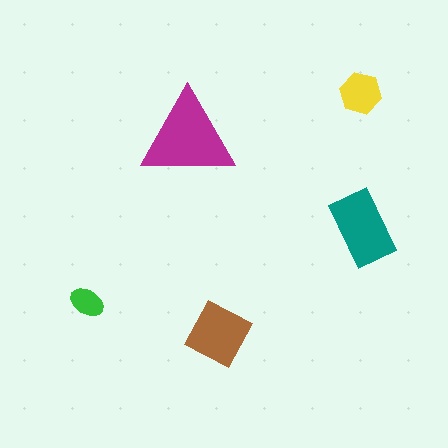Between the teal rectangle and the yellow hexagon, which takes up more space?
The teal rectangle.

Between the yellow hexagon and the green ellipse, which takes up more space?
The yellow hexagon.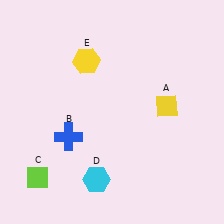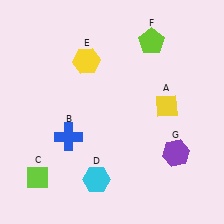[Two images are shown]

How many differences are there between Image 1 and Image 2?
There are 2 differences between the two images.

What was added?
A lime pentagon (F), a purple hexagon (G) were added in Image 2.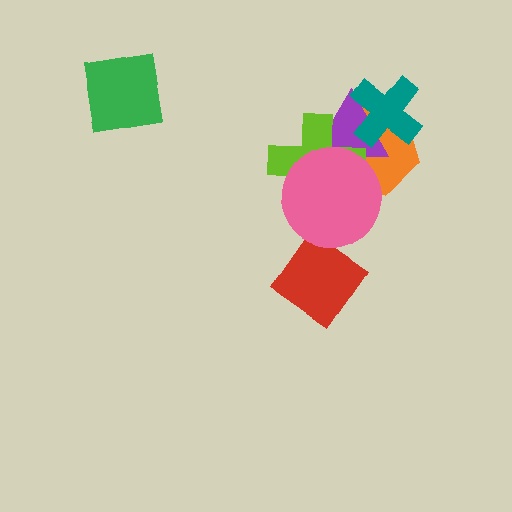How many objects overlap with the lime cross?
3 objects overlap with the lime cross.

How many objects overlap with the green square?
0 objects overlap with the green square.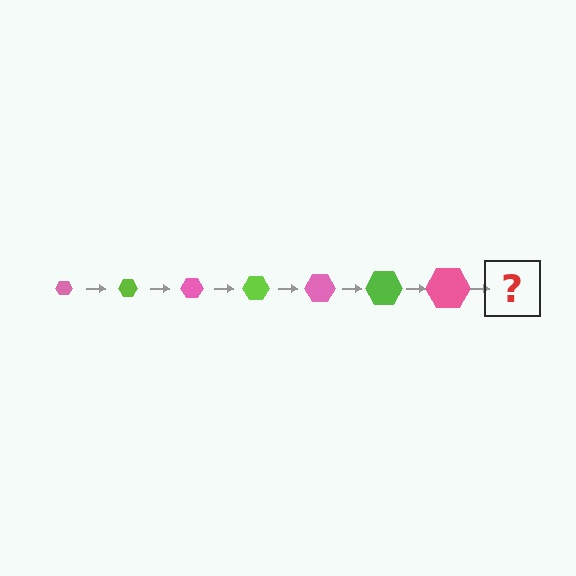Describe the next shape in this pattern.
It should be a lime hexagon, larger than the previous one.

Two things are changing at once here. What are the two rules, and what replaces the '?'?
The two rules are that the hexagon grows larger each step and the color cycles through pink and lime. The '?' should be a lime hexagon, larger than the previous one.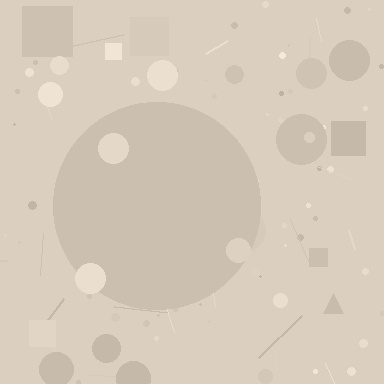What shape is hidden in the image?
A circle is hidden in the image.